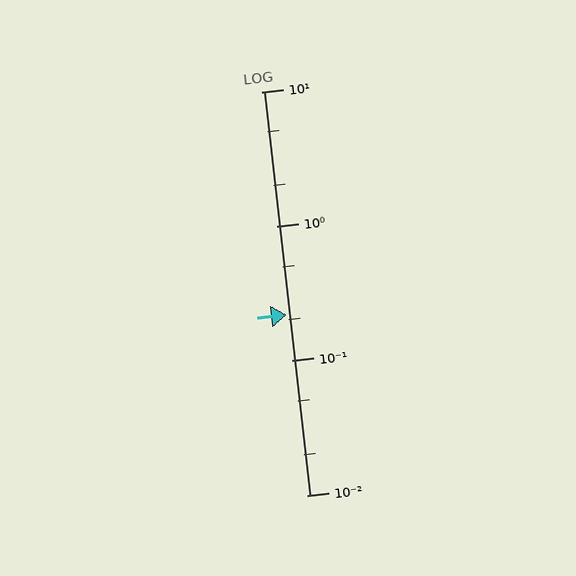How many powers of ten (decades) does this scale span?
The scale spans 3 decades, from 0.01 to 10.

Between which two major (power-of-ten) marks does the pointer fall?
The pointer is between 0.1 and 1.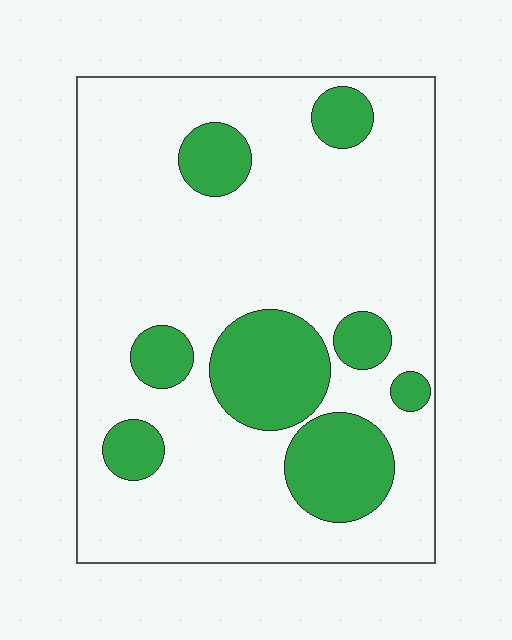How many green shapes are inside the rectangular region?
8.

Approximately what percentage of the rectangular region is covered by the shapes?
Approximately 20%.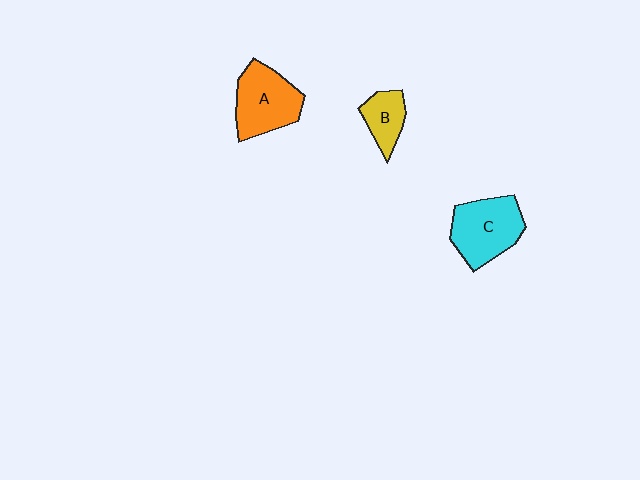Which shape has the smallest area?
Shape B (yellow).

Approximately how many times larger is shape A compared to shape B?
Approximately 1.8 times.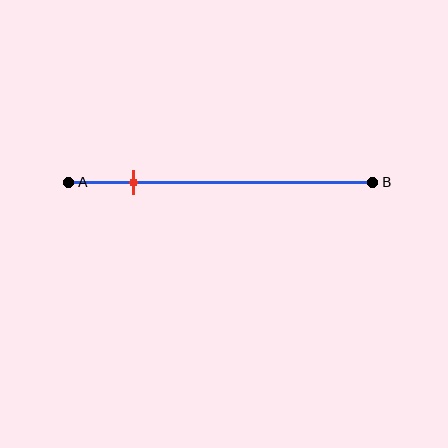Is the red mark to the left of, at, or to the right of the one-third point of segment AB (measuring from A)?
The red mark is to the left of the one-third point of segment AB.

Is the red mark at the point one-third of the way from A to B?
No, the mark is at about 20% from A, not at the 33% one-third point.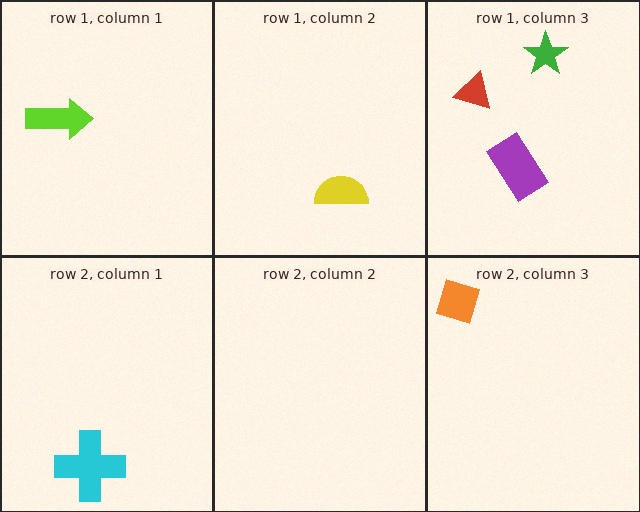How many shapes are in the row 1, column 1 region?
1.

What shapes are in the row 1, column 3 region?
The red triangle, the purple rectangle, the green star.